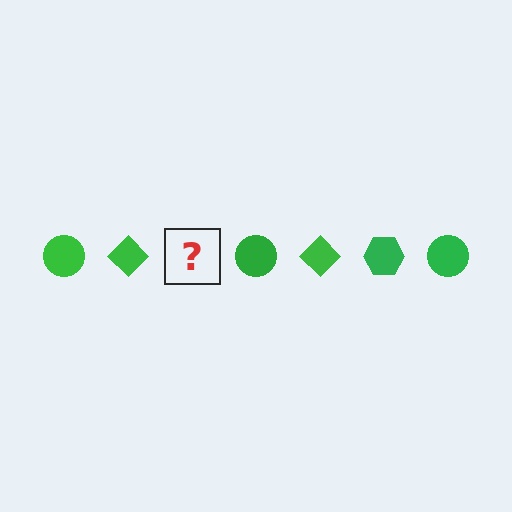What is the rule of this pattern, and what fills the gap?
The rule is that the pattern cycles through circle, diamond, hexagon shapes in green. The gap should be filled with a green hexagon.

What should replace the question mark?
The question mark should be replaced with a green hexagon.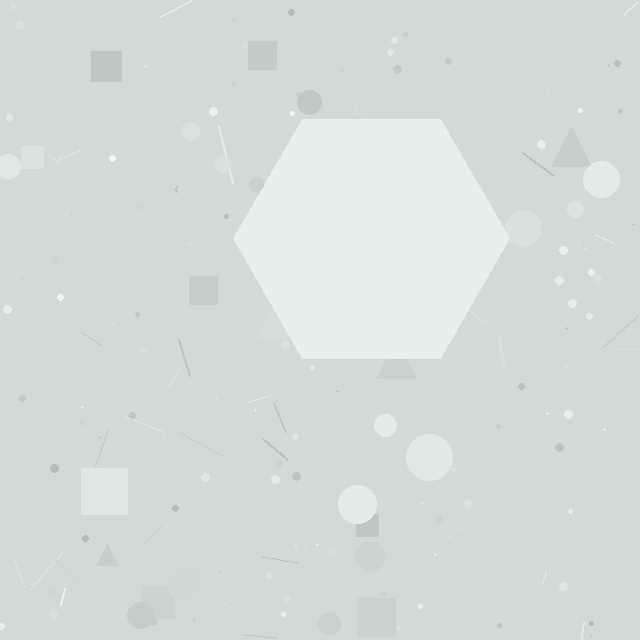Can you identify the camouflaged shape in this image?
The camouflaged shape is a hexagon.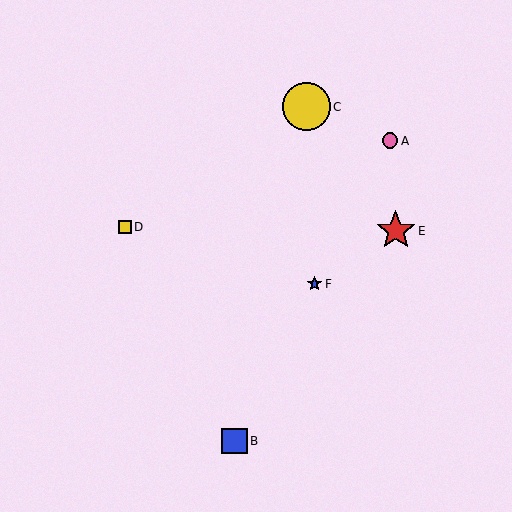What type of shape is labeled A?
Shape A is a pink circle.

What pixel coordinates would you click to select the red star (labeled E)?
Click at (396, 231) to select the red star E.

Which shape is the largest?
The yellow circle (labeled C) is the largest.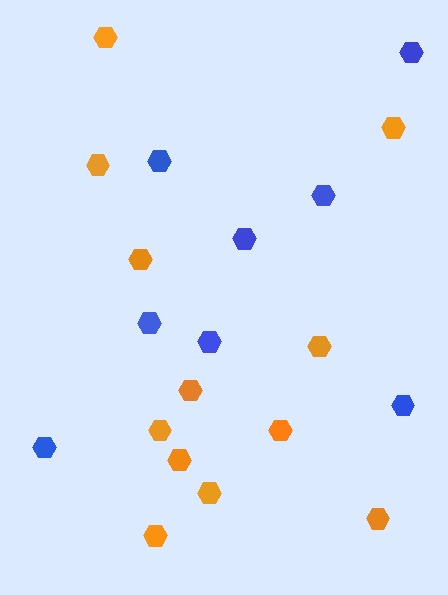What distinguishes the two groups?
There are 2 groups: one group of orange hexagons (12) and one group of blue hexagons (8).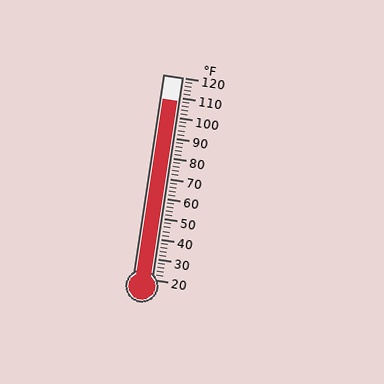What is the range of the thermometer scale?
The thermometer scale ranges from 20°F to 120°F.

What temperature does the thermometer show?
The thermometer shows approximately 108°F.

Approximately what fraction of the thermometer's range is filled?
The thermometer is filled to approximately 90% of its range.